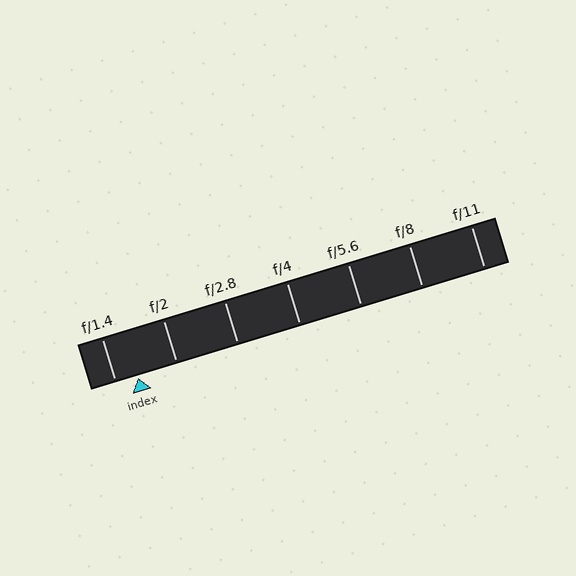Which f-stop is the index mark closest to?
The index mark is closest to f/1.4.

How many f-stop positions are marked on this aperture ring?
There are 7 f-stop positions marked.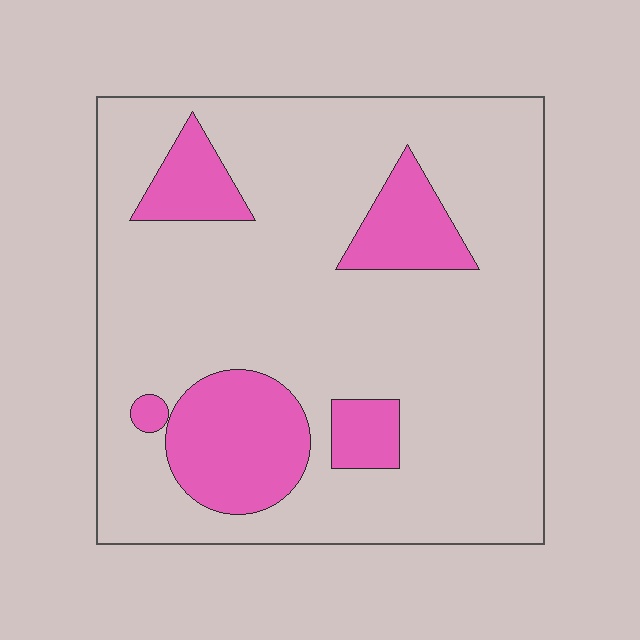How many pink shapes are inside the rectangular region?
5.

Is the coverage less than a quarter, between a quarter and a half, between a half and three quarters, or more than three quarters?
Less than a quarter.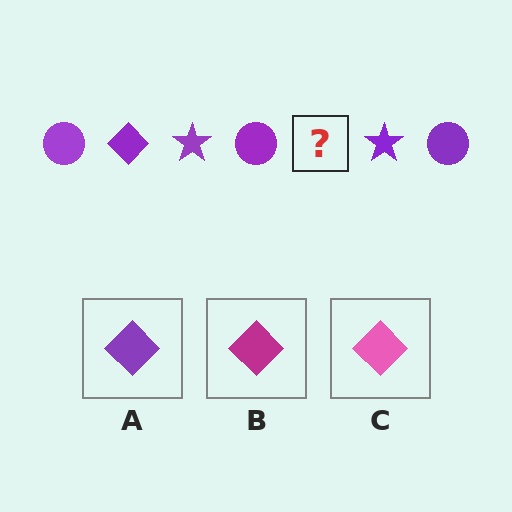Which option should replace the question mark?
Option A.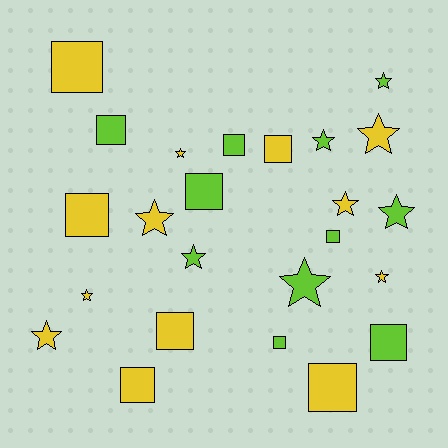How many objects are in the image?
There are 24 objects.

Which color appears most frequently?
Yellow, with 13 objects.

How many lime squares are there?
There are 6 lime squares.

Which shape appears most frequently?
Star, with 12 objects.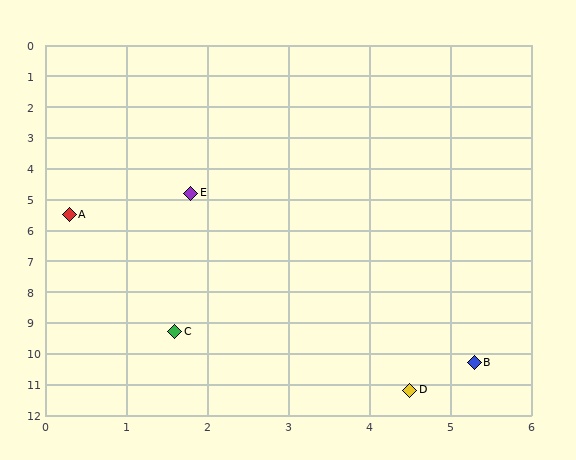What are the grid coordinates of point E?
Point E is at approximately (1.8, 4.8).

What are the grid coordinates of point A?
Point A is at approximately (0.3, 5.5).